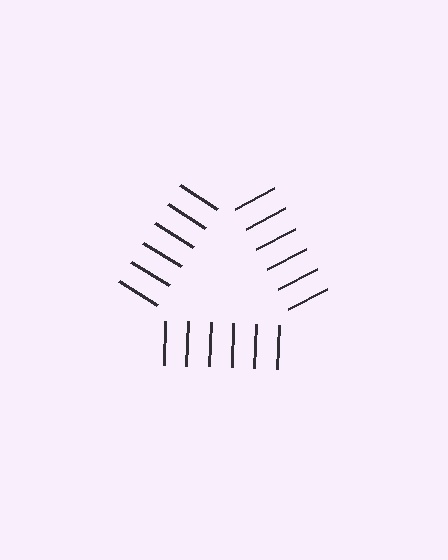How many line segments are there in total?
18 — 6 along each of the 3 edges.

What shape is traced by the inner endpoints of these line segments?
An illusory triangle — the line segments terminate on its edges but no continuous stroke is drawn.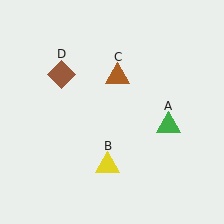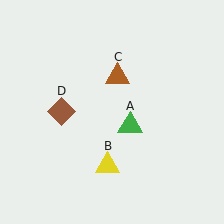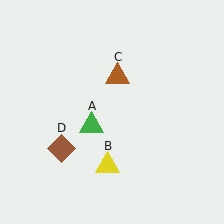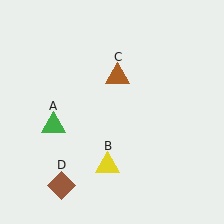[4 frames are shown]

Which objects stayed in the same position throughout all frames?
Yellow triangle (object B) and brown triangle (object C) remained stationary.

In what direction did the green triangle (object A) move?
The green triangle (object A) moved left.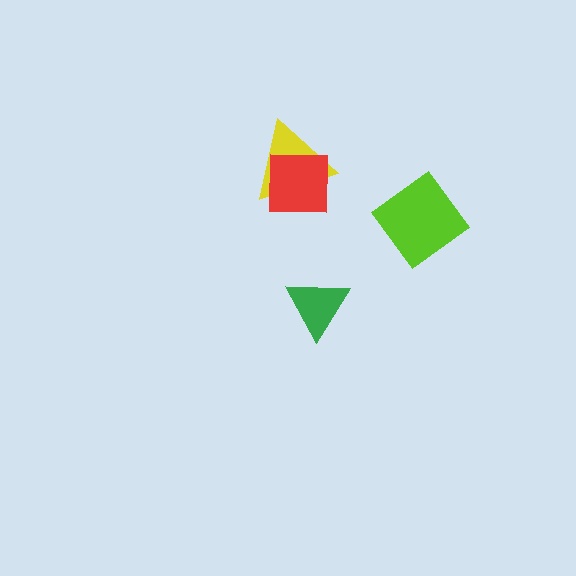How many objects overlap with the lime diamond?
0 objects overlap with the lime diamond.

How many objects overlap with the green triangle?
0 objects overlap with the green triangle.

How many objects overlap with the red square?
1 object overlaps with the red square.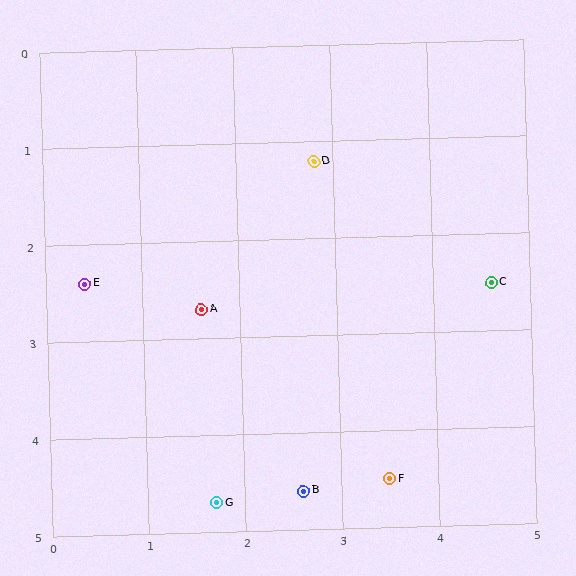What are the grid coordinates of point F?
Point F is at approximately (3.5, 4.5).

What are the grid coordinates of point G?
Point G is at approximately (1.7, 4.7).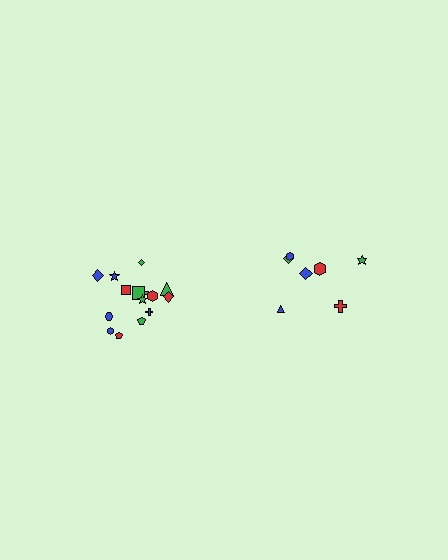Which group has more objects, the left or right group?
The left group.